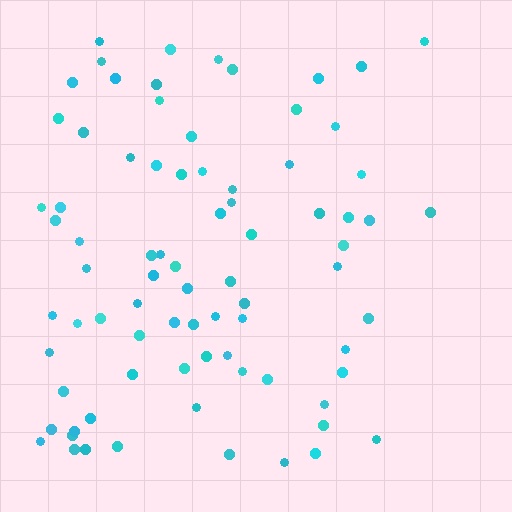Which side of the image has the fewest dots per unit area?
The right.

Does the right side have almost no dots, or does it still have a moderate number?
Still a moderate number, just noticeably fewer than the left.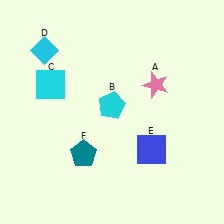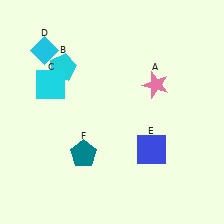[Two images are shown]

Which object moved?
The cyan pentagon (B) moved left.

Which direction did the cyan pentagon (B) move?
The cyan pentagon (B) moved left.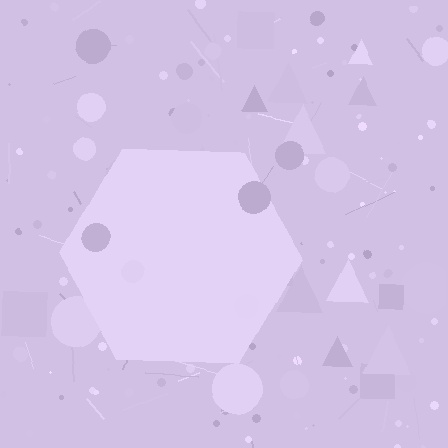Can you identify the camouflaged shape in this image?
The camouflaged shape is a hexagon.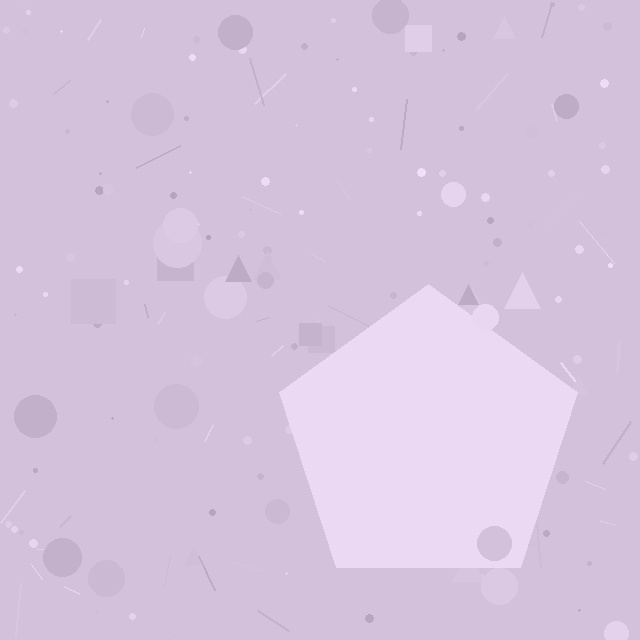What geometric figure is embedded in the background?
A pentagon is embedded in the background.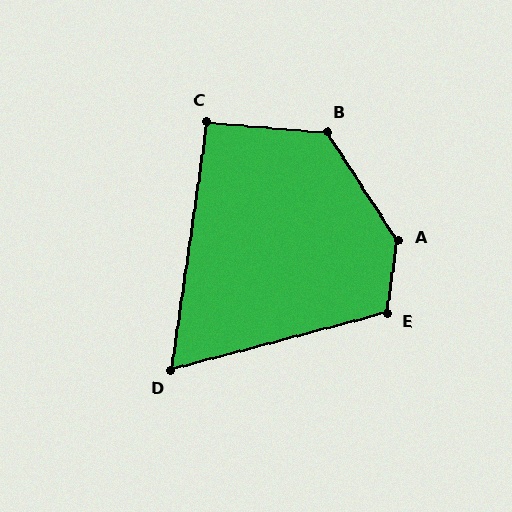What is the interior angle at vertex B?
Approximately 128 degrees (obtuse).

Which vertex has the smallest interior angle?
D, at approximately 67 degrees.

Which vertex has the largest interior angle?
A, at approximately 138 degrees.